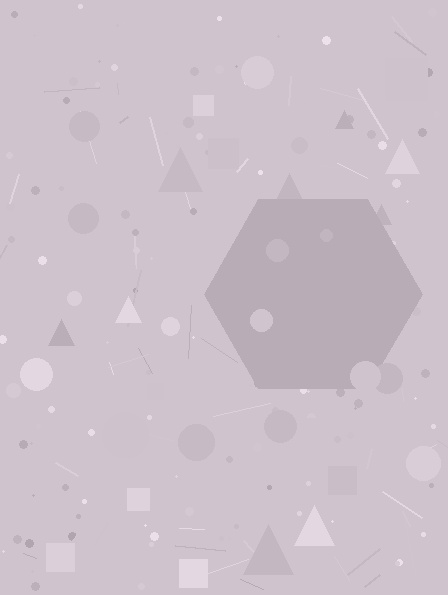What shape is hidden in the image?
A hexagon is hidden in the image.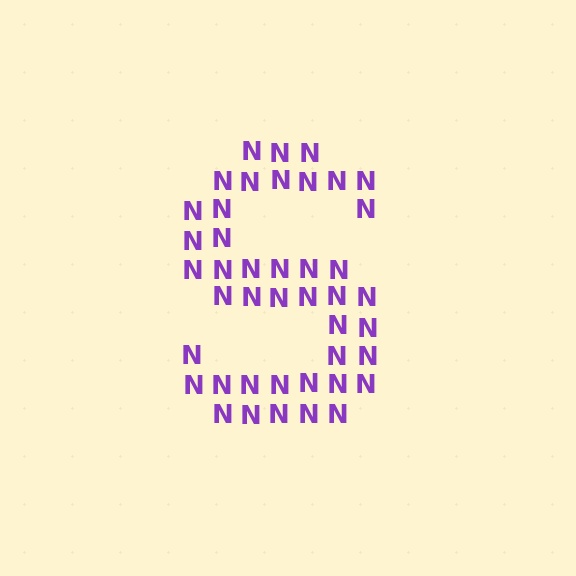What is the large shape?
The large shape is the letter S.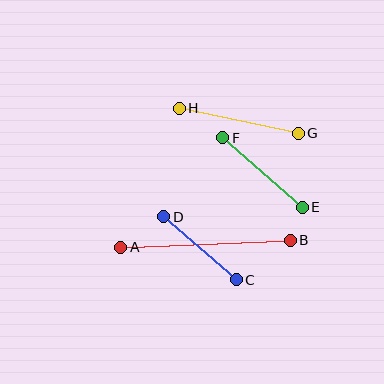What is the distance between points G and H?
The distance is approximately 122 pixels.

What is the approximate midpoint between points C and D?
The midpoint is at approximately (200, 248) pixels.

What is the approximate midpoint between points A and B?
The midpoint is at approximately (205, 244) pixels.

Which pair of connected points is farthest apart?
Points A and B are farthest apart.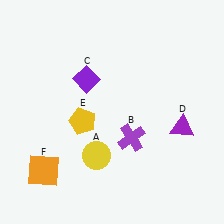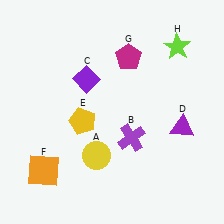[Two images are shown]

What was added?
A magenta pentagon (G), a lime star (H) were added in Image 2.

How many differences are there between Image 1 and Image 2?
There are 2 differences between the two images.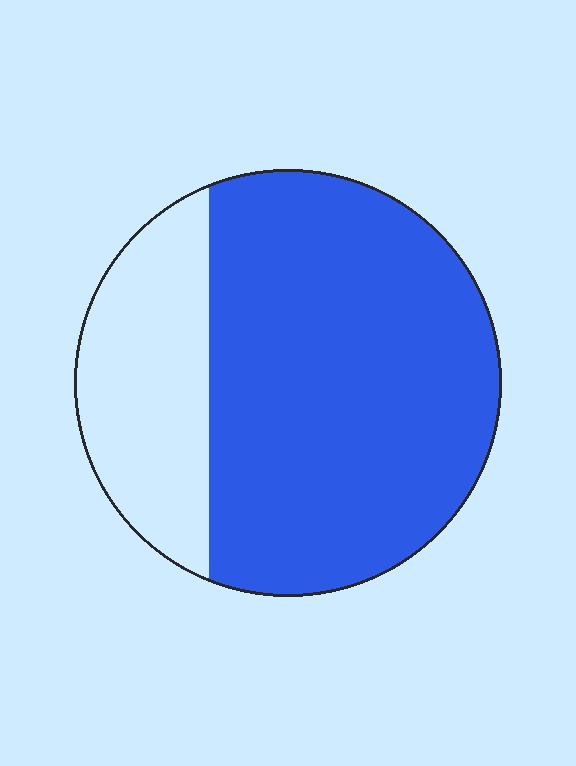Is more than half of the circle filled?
Yes.